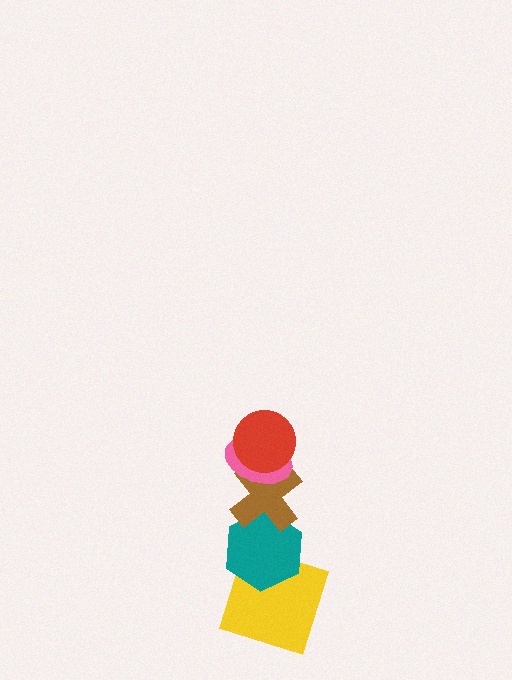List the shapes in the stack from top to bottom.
From top to bottom: the red circle, the pink ellipse, the brown cross, the teal hexagon, the yellow square.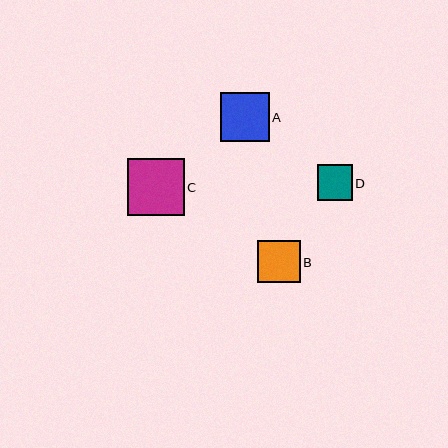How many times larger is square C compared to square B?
Square C is approximately 1.3 times the size of square B.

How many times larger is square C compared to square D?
Square C is approximately 1.6 times the size of square D.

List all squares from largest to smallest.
From largest to smallest: C, A, B, D.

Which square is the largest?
Square C is the largest with a size of approximately 57 pixels.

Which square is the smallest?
Square D is the smallest with a size of approximately 35 pixels.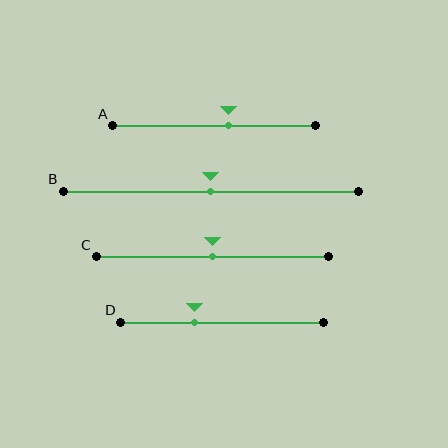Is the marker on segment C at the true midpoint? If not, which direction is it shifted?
Yes, the marker on segment C is at the true midpoint.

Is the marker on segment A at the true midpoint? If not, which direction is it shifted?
No, the marker on segment A is shifted to the right by about 7% of the segment length.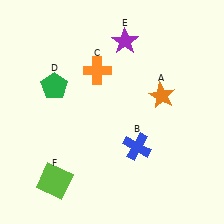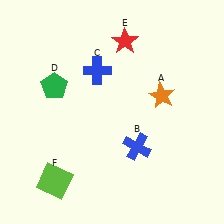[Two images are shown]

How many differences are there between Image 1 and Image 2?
There are 2 differences between the two images.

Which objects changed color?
C changed from orange to blue. E changed from purple to red.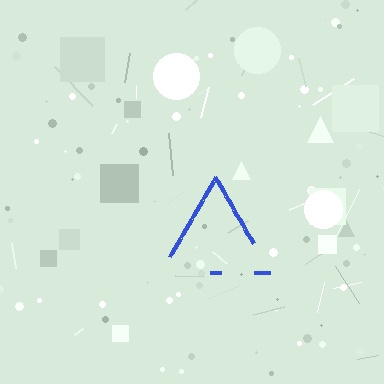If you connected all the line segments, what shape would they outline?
They would outline a triangle.